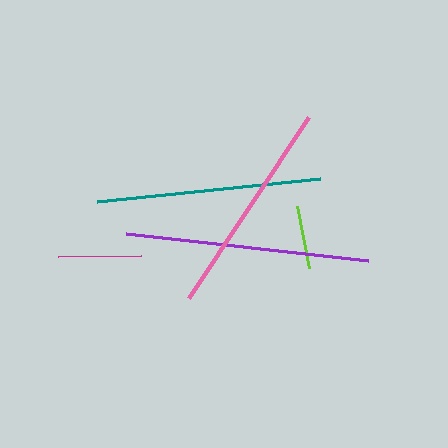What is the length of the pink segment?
The pink segment is approximately 217 pixels long.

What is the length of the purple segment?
The purple segment is approximately 244 pixels long.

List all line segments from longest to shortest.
From longest to shortest: purple, teal, pink, magenta, lime.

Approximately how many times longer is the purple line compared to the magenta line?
The purple line is approximately 3.0 times the length of the magenta line.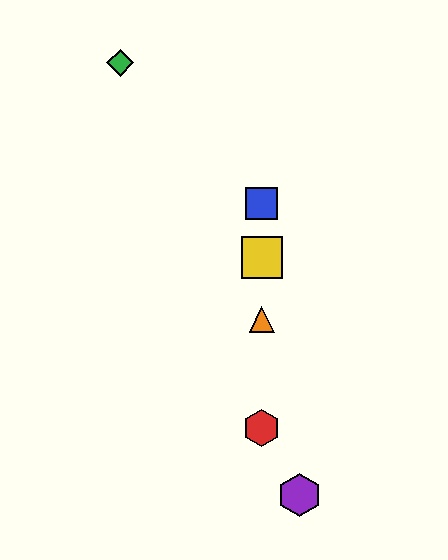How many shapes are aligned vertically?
4 shapes (the red hexagon, the blue square, the yellow square, the orange triangle) are aligned vertically.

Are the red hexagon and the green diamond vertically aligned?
No, the red hexagon is at x≈262 and the green diamond is at x≈120.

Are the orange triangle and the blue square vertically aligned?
Yes, both are at x≈262.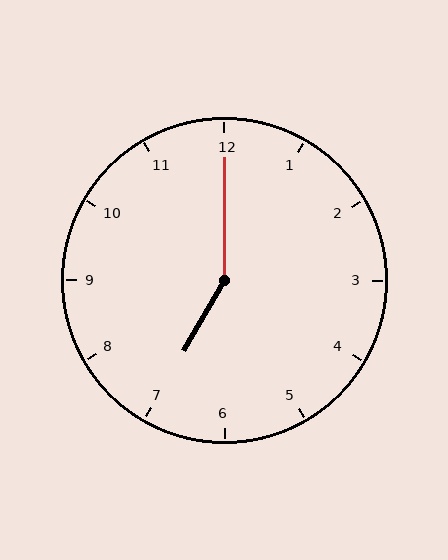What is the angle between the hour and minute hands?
Approximately 150 degrees.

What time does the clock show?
7:00.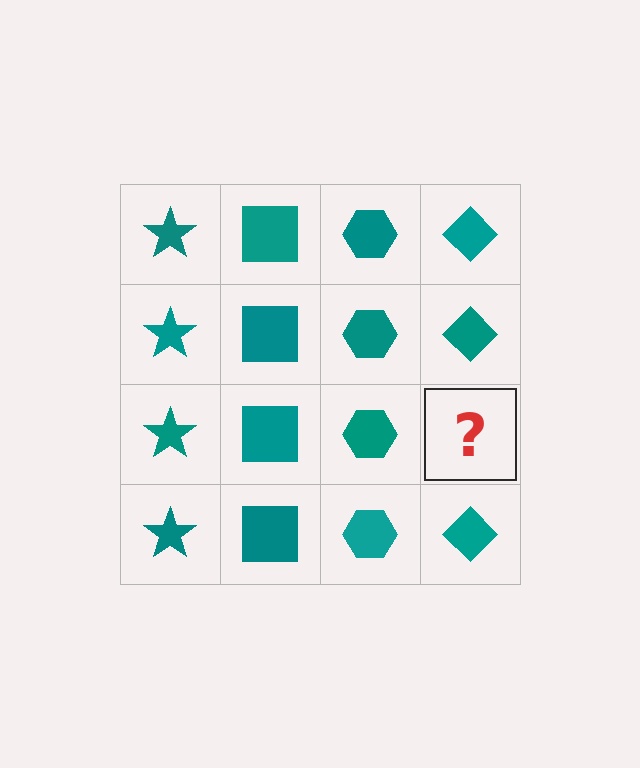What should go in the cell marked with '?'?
The missing cell should contain a teal diamond.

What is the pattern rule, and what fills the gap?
The rule is that each column has a consistent shape. The gap should be filled with a teal diamond.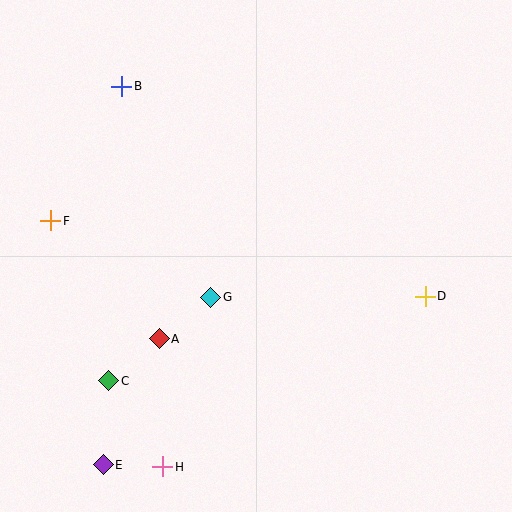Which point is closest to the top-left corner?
Point B is closest to the top-left corner.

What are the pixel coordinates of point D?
Point D is at (425, 296).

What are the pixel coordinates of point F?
Point F is at (51, 221).